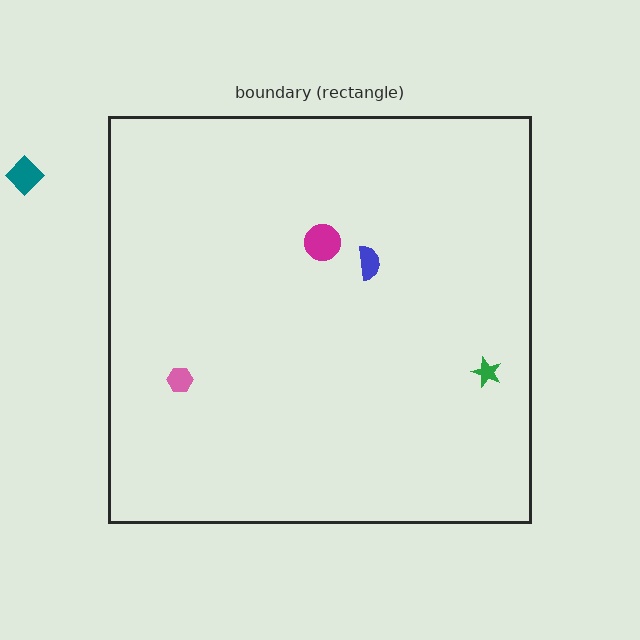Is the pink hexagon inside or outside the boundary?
Inside.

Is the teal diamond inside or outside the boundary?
Outside.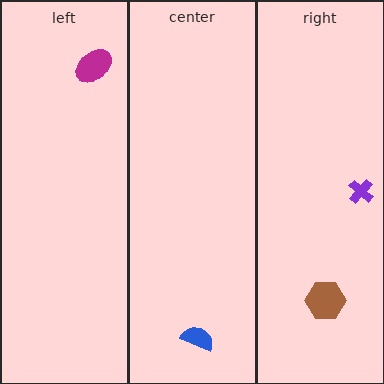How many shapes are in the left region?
1.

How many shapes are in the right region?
2.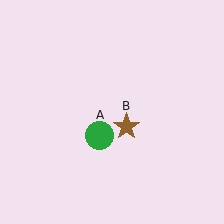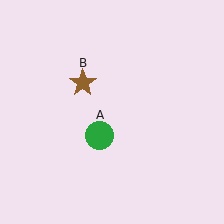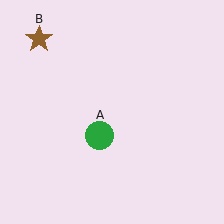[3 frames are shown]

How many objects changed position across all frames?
1 object changed position: brown star (object B).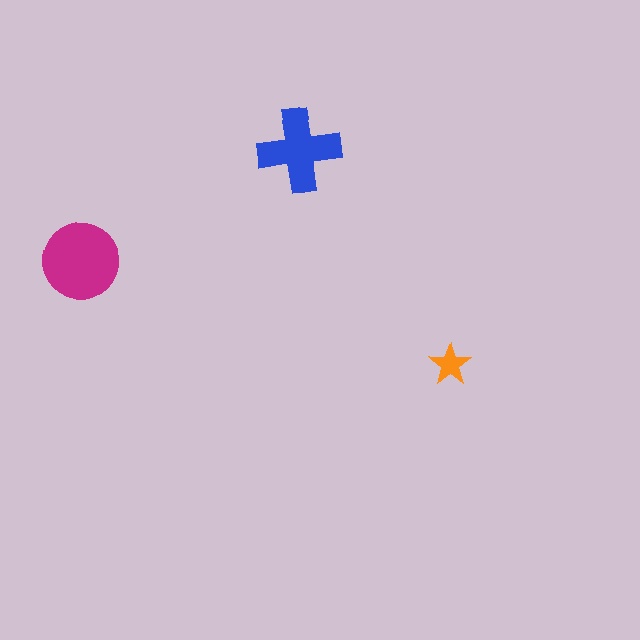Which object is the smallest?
The orange star.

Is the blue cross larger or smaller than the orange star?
Larger.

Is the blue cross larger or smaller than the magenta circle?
Smaller.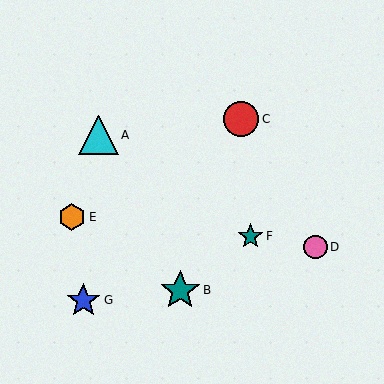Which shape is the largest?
The teal star (labeled B) is the largest.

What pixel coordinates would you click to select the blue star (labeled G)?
Click at (83, 300) to select the blue star G.